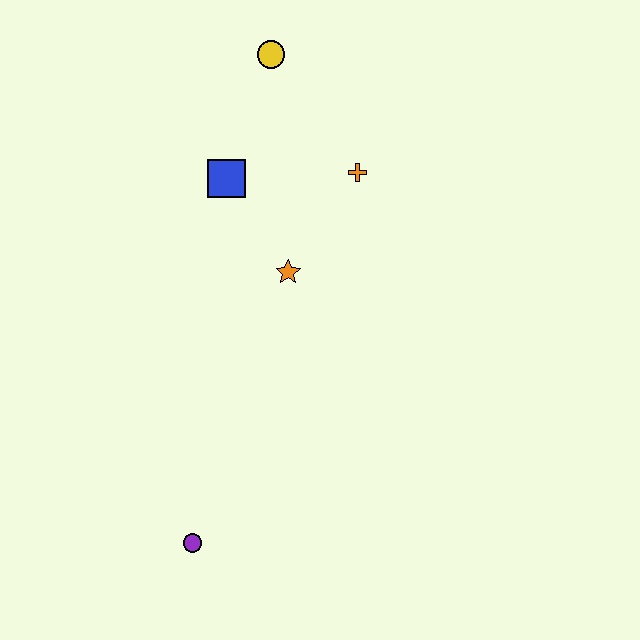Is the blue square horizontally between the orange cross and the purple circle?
Yes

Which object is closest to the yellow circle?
The blue square is closest to the yellow circle.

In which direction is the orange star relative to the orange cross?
The orange star is below the orange cross.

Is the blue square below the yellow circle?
Yes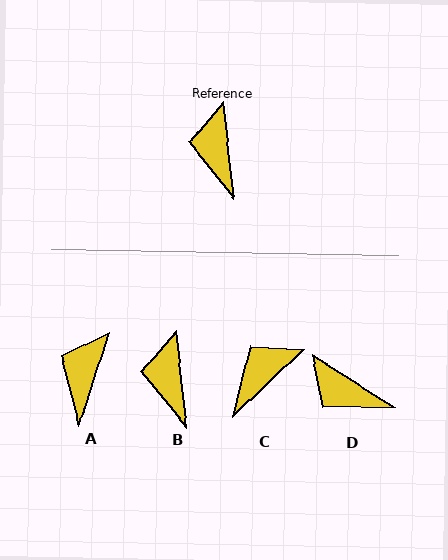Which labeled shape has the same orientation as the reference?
B.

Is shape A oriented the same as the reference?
No, it is off by about 24 degrees.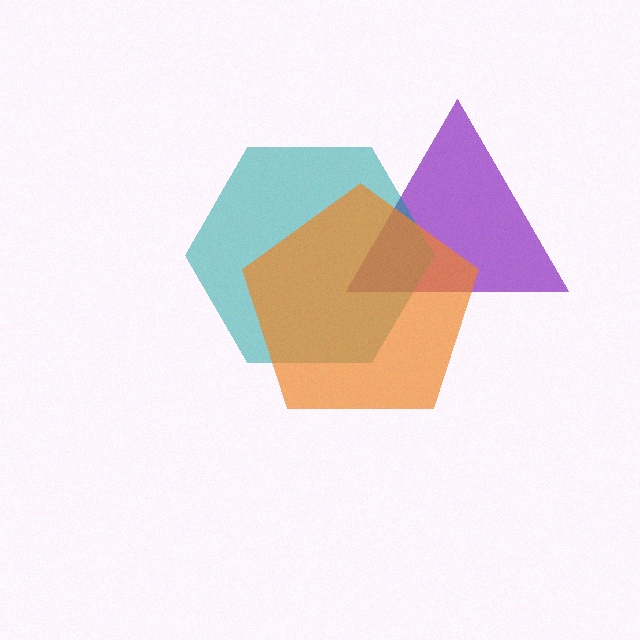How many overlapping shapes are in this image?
There are 3 overlapping shapes in the image.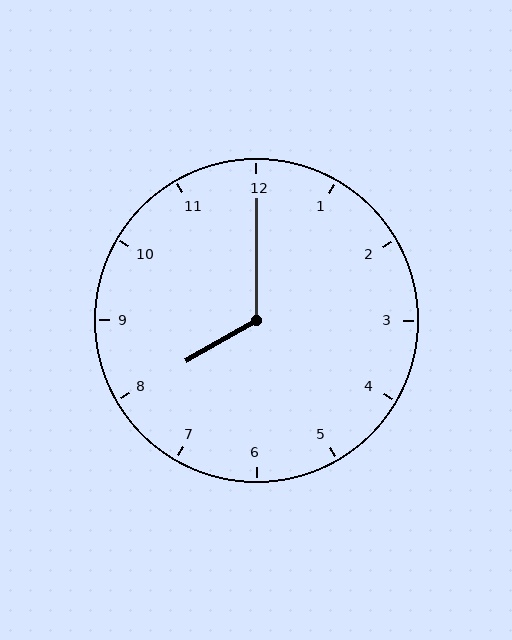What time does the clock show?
8:00.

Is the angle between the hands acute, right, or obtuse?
It is obtuse.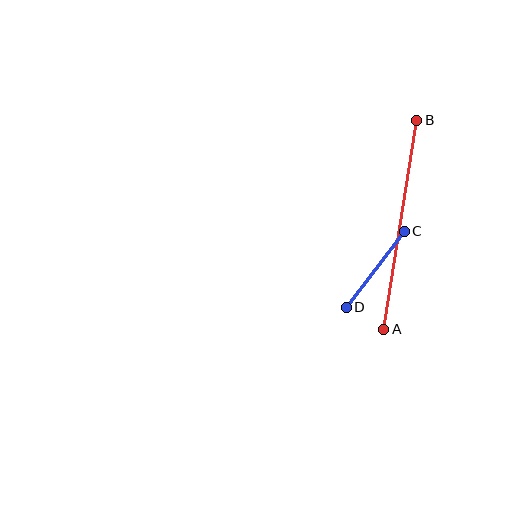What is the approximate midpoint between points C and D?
The midpoint is at approximately (375, 269) pixels.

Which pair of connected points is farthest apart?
Points A and B are farthest apart.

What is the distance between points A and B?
The distance is approximately 212 pixels.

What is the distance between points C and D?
The distance is approximately 96 pixels.